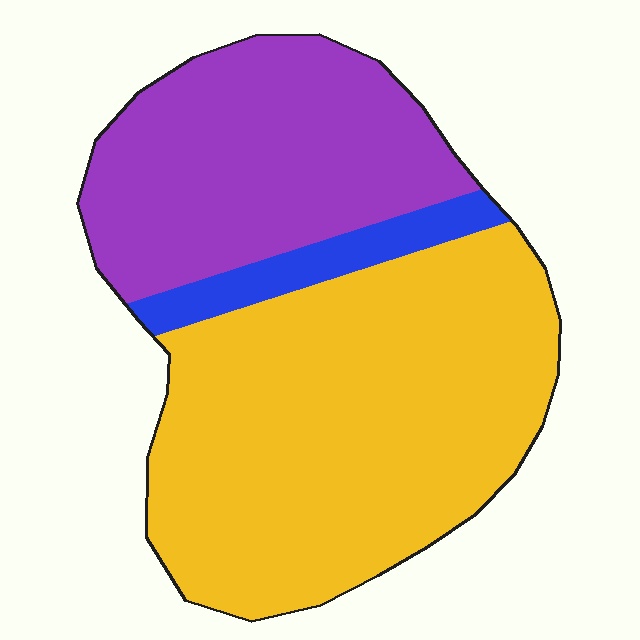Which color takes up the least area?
Blue, at roughly 10%.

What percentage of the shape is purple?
Purple covers about 35% of the shape.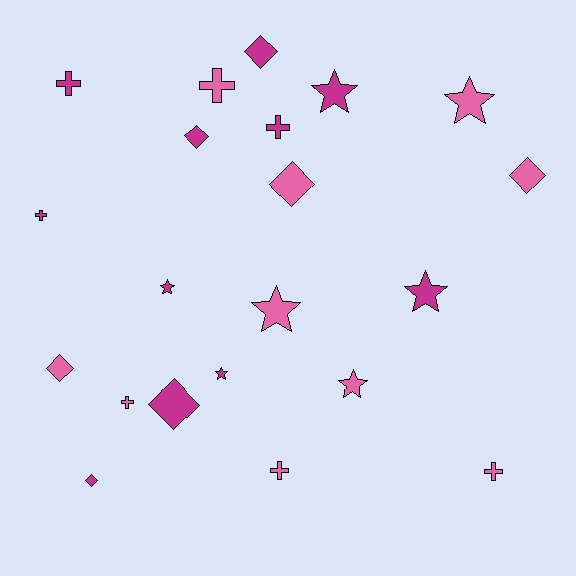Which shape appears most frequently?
Star, with 7 objects.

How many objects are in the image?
There are 21 objects.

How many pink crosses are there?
There are 4 pink crosses.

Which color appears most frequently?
Magenta, with 11 objects.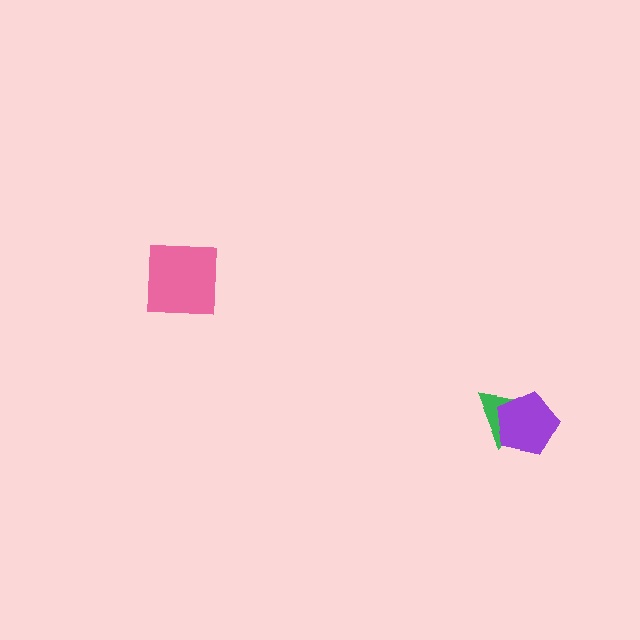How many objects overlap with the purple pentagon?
1 object overlaps with the purple pentagon.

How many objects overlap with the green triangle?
1 object overlaps with the green triangle.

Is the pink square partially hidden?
No, no other shape covers it.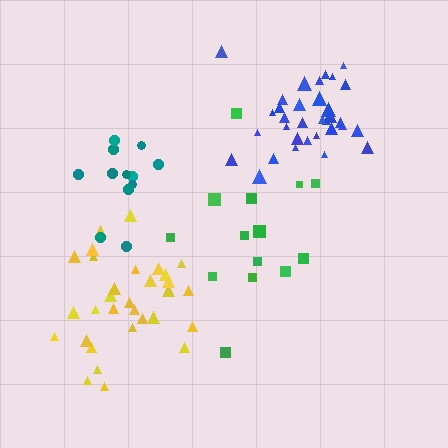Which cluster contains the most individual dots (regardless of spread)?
Blue (33).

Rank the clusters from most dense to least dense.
blue, yellow, teal, green.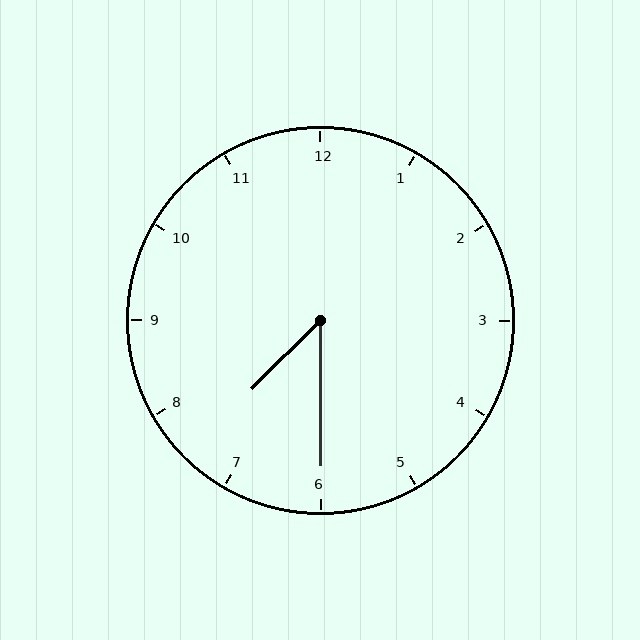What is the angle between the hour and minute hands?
Approximately 45 degrees.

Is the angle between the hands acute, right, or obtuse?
It is acute.